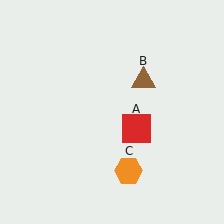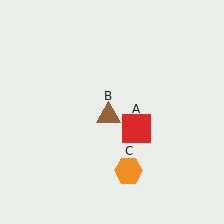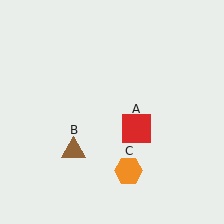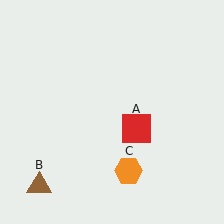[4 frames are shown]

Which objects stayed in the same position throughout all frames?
Red square (object A) and orange hexagon (object C) remained stationary.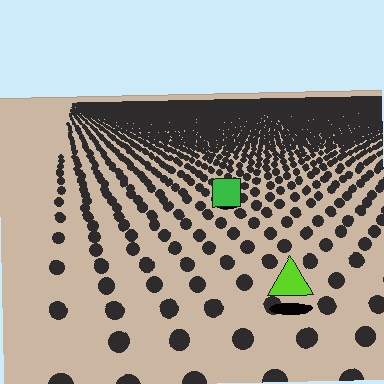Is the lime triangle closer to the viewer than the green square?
Yes. The lime triangle is closer — you can tell from the texture gradient: the ground texture is coarser near it.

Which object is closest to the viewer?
The lime triangle is closest. The texture marks near it are larger and more spread out.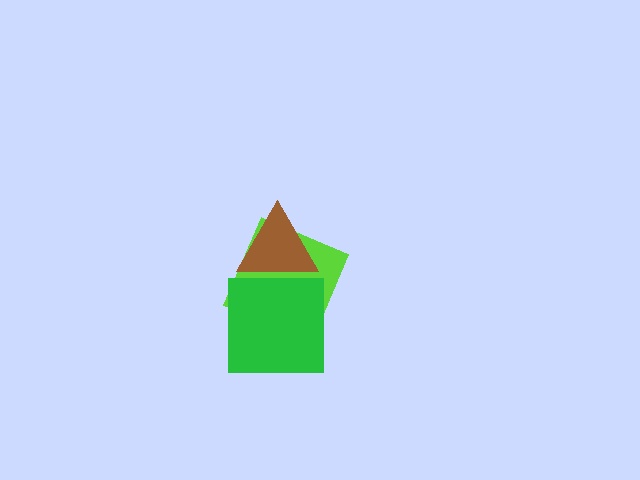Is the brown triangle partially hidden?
Yes, it is partially covered by another shape.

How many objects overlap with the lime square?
2 objects overlap with the lime square.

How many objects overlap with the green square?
2 objects overlap with the green square.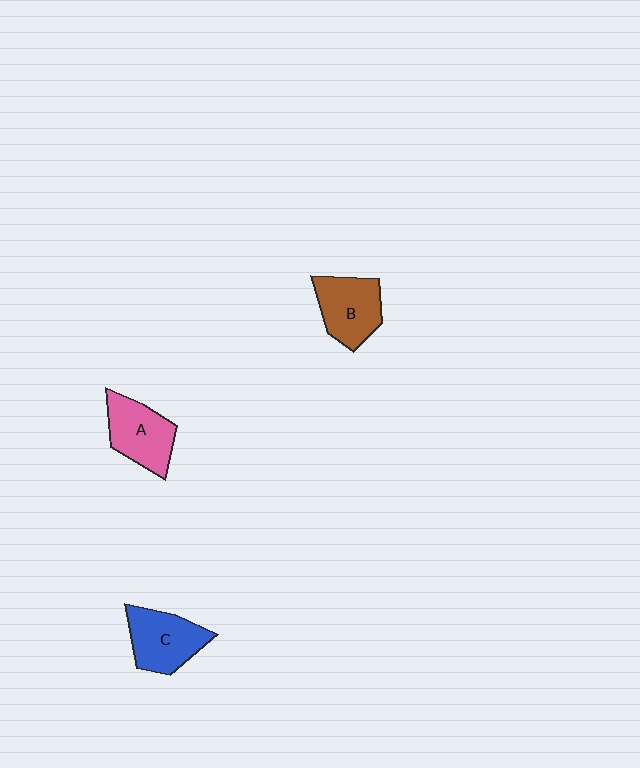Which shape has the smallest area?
Shape B (brown).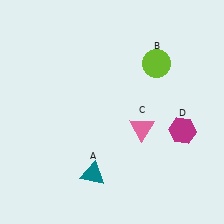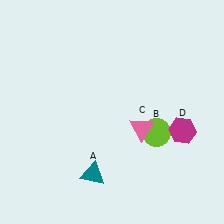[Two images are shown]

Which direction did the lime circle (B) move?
The lime circle (B) moved down.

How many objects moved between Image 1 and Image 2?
1 object moved between the two images.